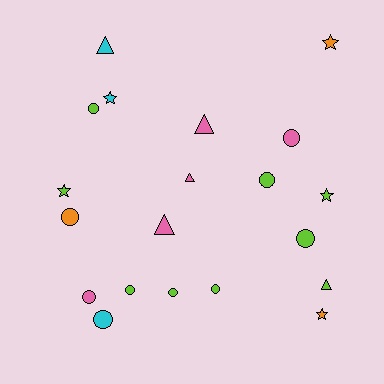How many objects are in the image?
There are 20 objects.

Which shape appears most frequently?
Circle, with 10 objects.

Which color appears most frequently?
Lime, with 9 objects.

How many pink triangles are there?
There are 3 pink triangles.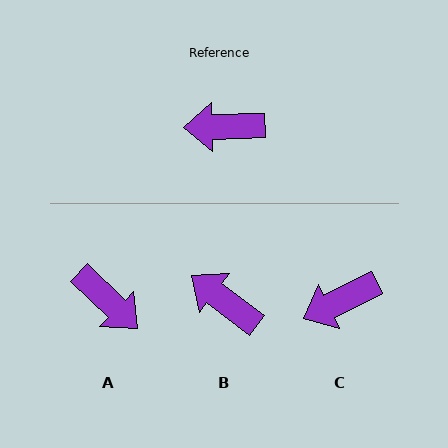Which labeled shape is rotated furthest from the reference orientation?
A, about 135 degrees away.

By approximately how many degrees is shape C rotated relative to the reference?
Approximately 25 degrees counter-clockwise.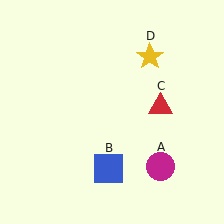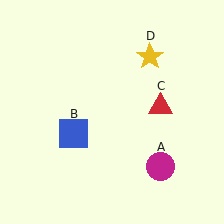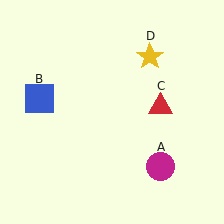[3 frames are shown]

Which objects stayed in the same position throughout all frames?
Magenta circle (object A) and red triangle (object C) and yellow star (object D) remained stationary.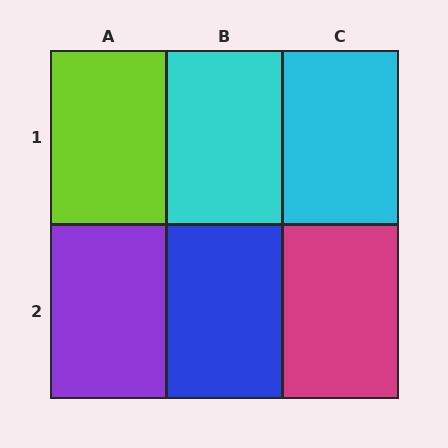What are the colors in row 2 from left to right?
Purple, blue, magenta.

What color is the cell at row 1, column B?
Cyan.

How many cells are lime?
1 cell is lime.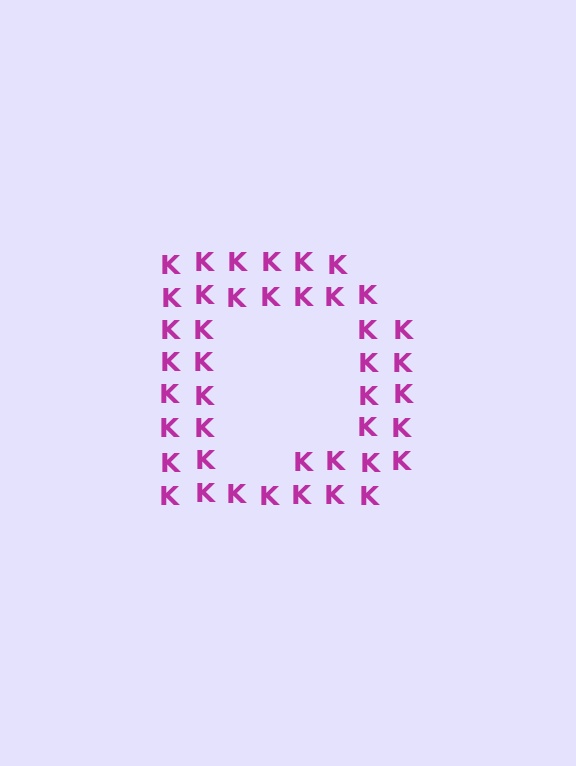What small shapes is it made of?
It is made of small letter K's.